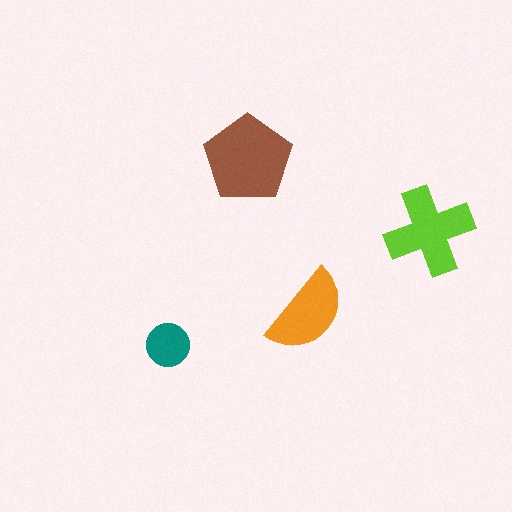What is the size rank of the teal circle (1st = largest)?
4th.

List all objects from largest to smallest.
The brown pentagon, the lime cross, the orange semicircle, the teal circle.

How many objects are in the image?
There are 4 objects in the image.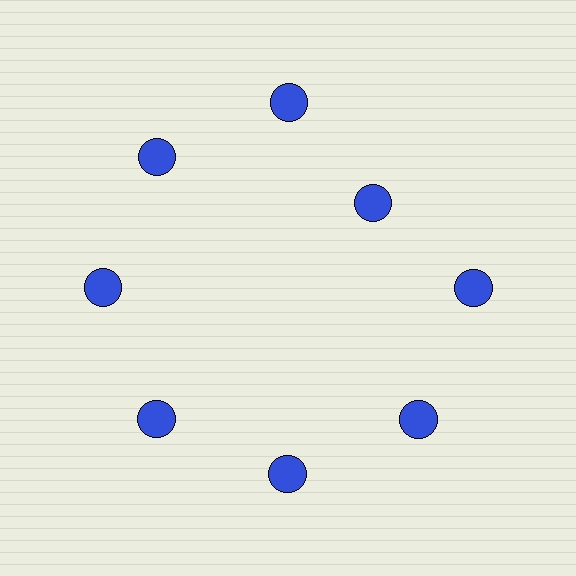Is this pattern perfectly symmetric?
No. The 8 blue circles are arranged in a ring, but one element near the 2 o'clock position is pulled inward toward the center, breaking the 8-fold rotational symmetry.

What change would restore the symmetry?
The symmetry would be restored by moving it outward, back onto the ring so that all 8 circles sit at equal angles and equal distance from the center.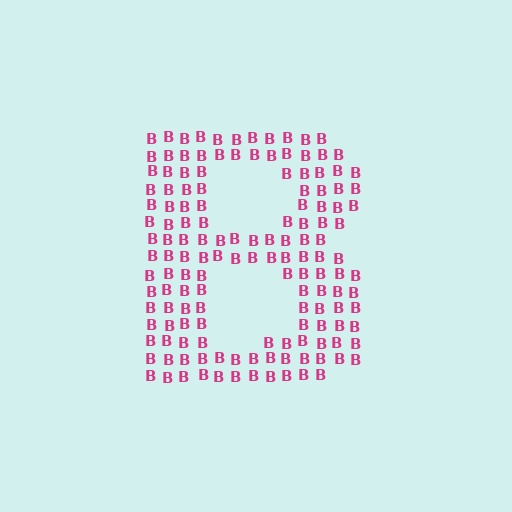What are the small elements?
The small elements are letter B's.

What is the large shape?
The large shape is the letter B.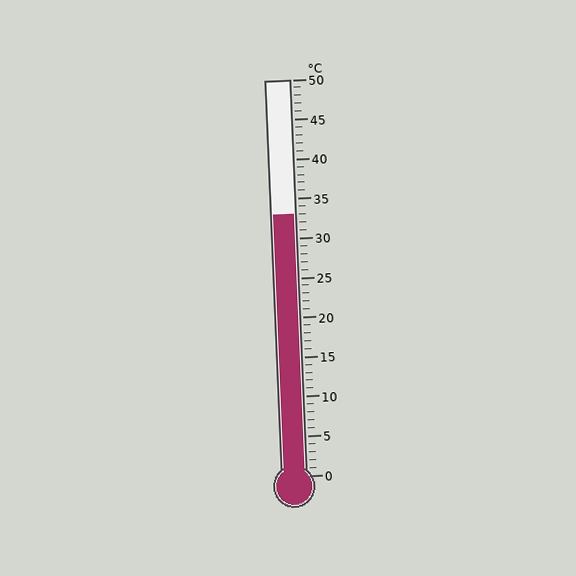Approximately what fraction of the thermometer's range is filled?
The thermometer is filled to approximately 65% of its range.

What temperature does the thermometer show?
The thermometer shows approximately 33°C.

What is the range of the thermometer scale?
The thermometer scale ranges from 0°C to 50°C.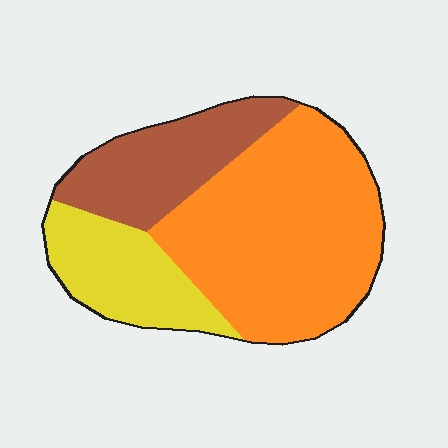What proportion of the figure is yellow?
Yellow covers about 20% of the figure.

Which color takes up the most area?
Orange, at roughly 55%.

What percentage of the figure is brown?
Brown takes up about one quarter (1/4) of the figure.